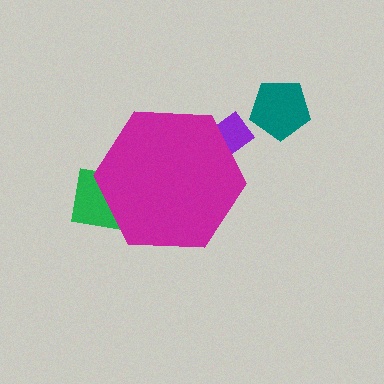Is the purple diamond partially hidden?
Yes, the purple diamond is partially hidden behind the magenta hexagon.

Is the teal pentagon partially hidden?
No, the teal pentagon is fully visible.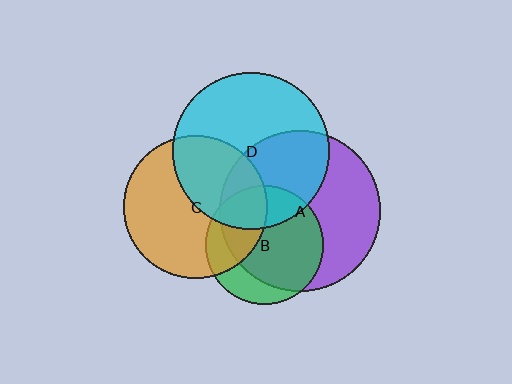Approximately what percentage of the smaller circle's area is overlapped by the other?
Approximately 40%.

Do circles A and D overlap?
Yes.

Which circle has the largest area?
Circle A (purple).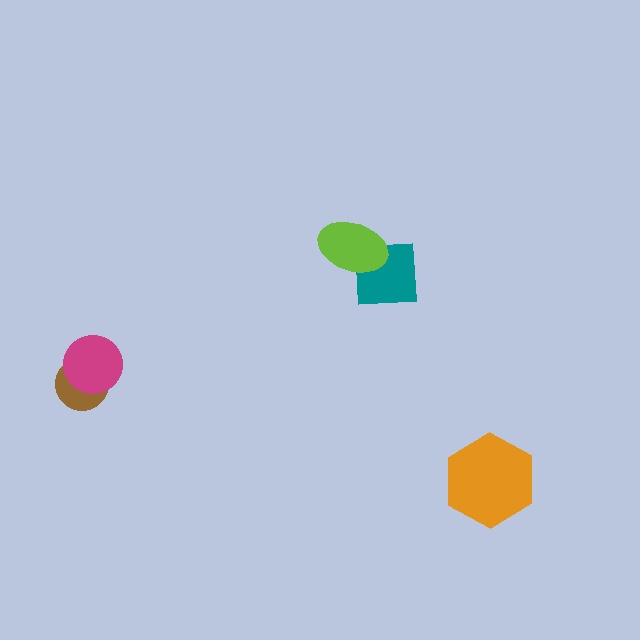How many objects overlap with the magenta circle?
1 object overlaps with the magenta circle.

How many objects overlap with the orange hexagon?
0 objects overlap with the orange hexagon.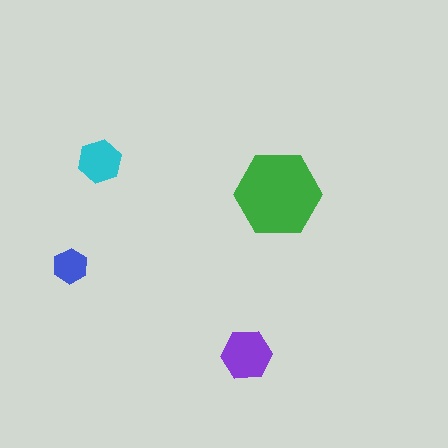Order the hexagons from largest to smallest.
the green one, the purple one, the cyan one, the blue one.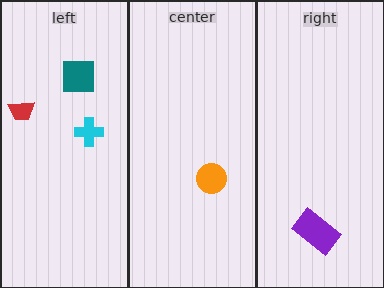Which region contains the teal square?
The left region.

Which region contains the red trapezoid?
The left region.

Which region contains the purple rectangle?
The right region.